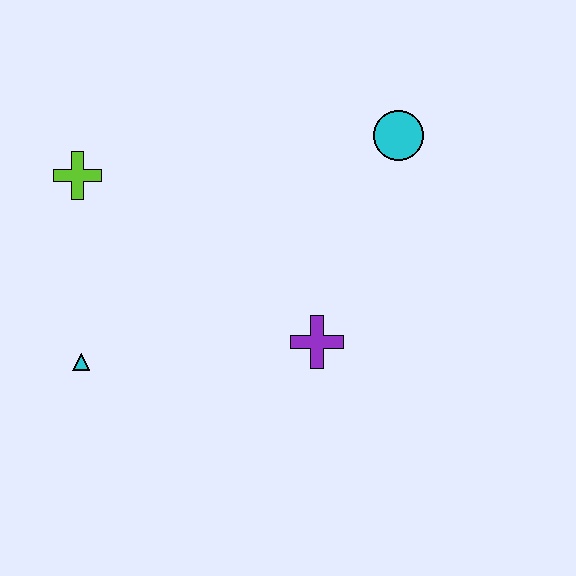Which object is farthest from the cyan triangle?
The cyan circle is farthest from the cyan triangle.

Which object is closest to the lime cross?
The cyan triangle is closest to the lime cross.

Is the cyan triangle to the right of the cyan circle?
No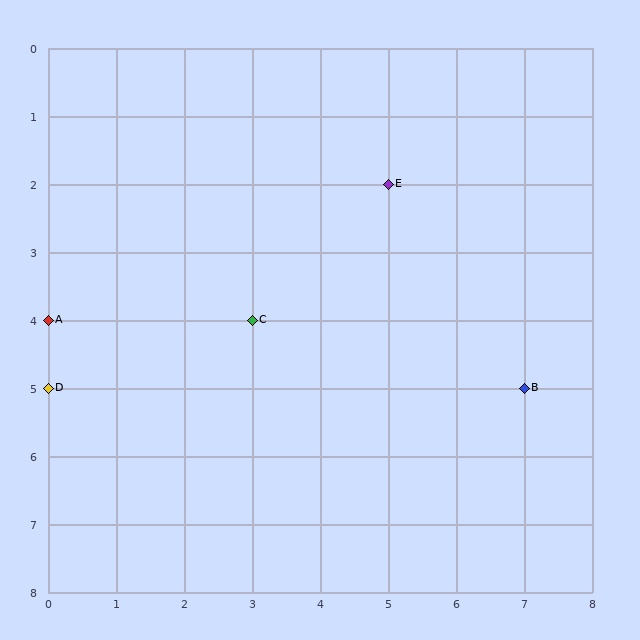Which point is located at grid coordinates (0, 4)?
Point A is at (0, 4).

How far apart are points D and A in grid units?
Points D and A are 1 row apart.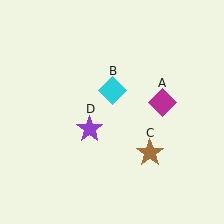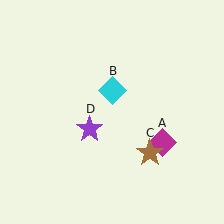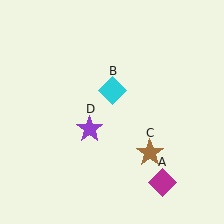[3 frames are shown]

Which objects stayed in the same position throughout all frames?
Cyan diamond (object B) and brown star (object C) and purple star (object D) remained stationary.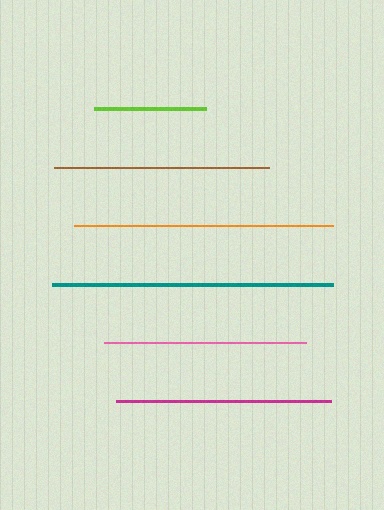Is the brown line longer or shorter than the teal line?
The teal line is longer than the brown line.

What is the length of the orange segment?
The orange segment is approximately 258 pixels long.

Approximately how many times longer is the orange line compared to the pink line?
The orange line is approximately 1.3 times the length of the pink line.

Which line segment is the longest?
The teal line is the longest at approximately 281 pixels.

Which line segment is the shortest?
The lime line is the shortest at approximately 112 pixels.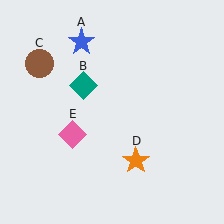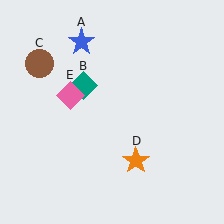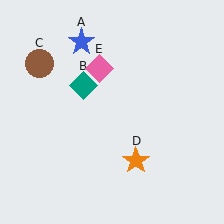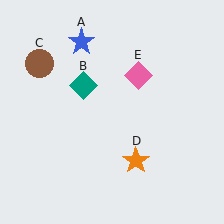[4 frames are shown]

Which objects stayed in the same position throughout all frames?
Blue star (object A) and teal diamond (object B) and brown circle (object C) and orange star (object D) remained stationary.